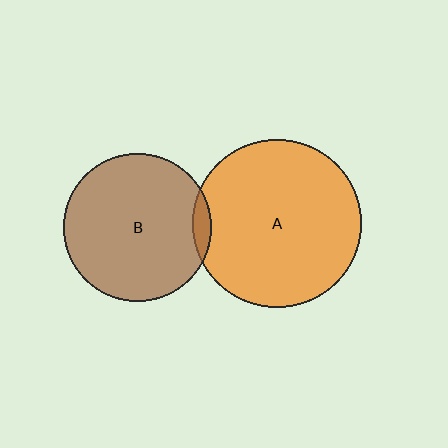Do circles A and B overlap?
Yes.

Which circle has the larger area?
Circle A (orange).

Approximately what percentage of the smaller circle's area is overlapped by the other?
Approximately 5%.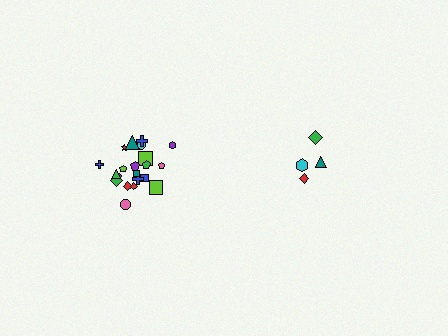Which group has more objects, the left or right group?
The left group.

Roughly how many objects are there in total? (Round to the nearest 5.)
Roughly 25 objects in total.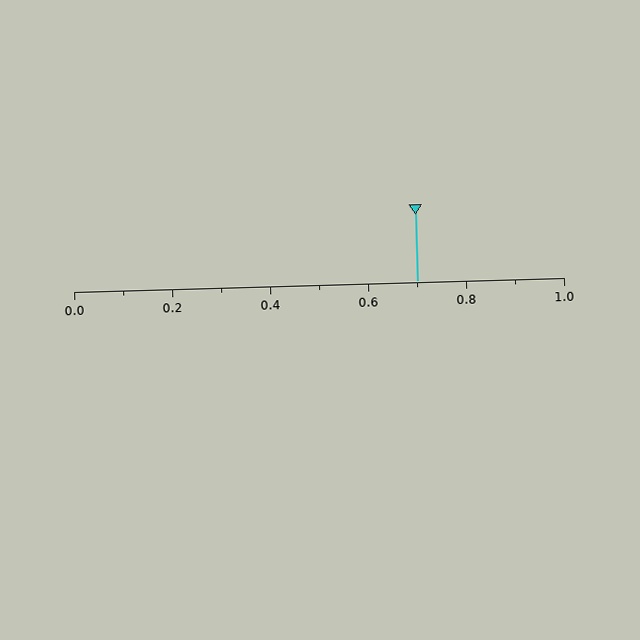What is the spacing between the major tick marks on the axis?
The major ticks are spaced 0.2 apart.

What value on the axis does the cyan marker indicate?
The marker indicates approximately 0.7.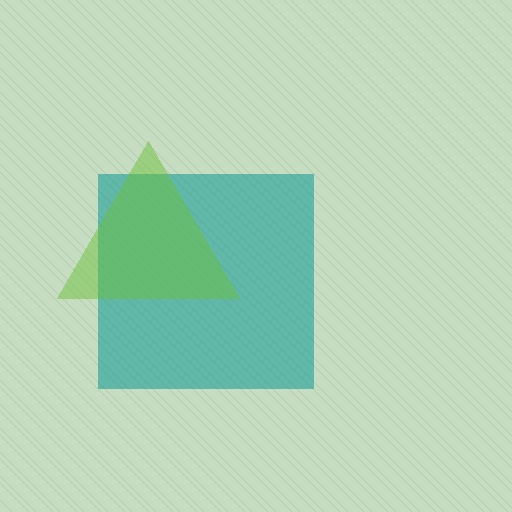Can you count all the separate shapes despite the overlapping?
Yes, there are 2 separate shapes.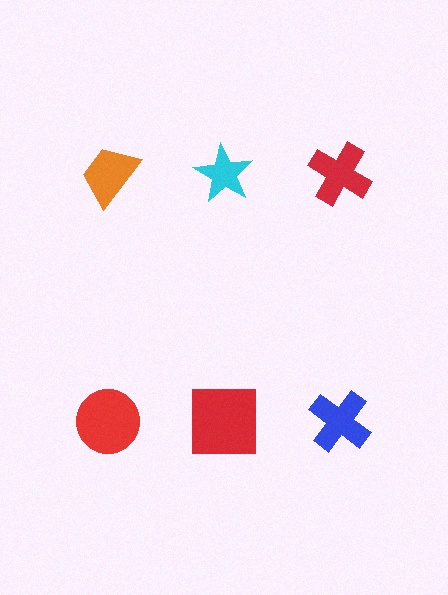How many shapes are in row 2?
3 shapes.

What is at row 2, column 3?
A blue cross.